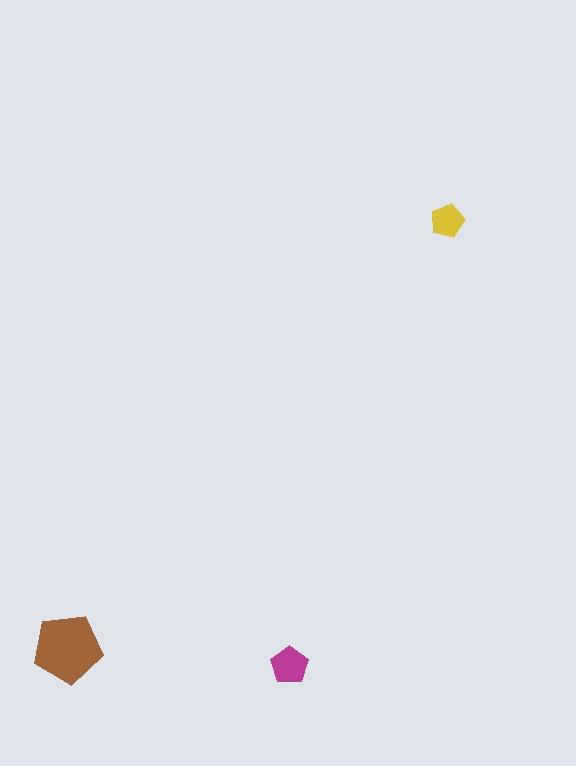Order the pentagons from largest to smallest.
the brown one, the magenta one, the yellow one.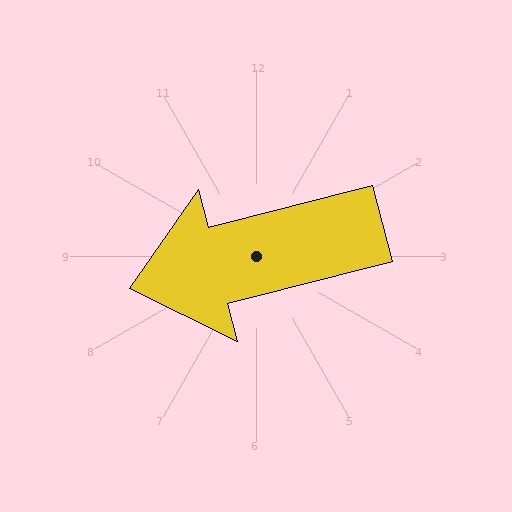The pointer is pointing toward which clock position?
Roughly 9 o'clock.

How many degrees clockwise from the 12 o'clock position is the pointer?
Approximately 256 degrees.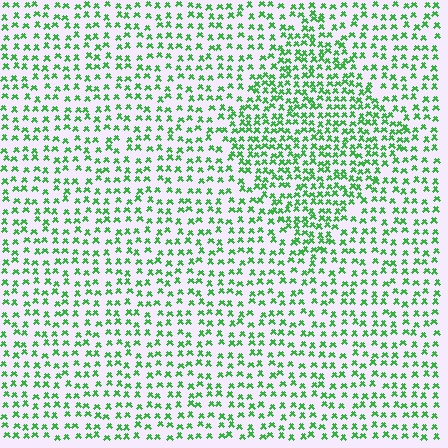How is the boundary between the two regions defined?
The boundary is defined by a change in element density (approximately 1.7x ratio). All elements are the same color, size, and shape.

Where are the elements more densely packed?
The elements are more densely packed inside the diamond boundary.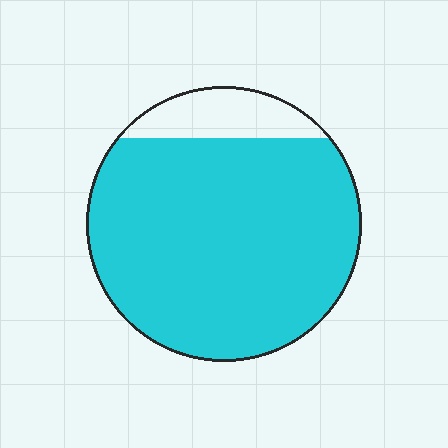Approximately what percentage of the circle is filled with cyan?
Approximately 85%.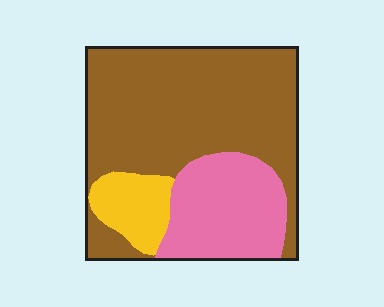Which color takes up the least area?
Yellow, at roughly 10%.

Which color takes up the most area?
Brown, at roughly 65%.